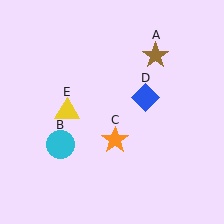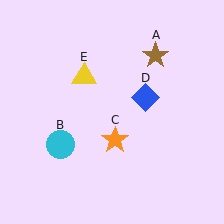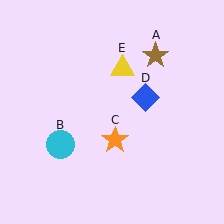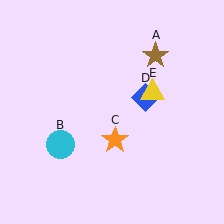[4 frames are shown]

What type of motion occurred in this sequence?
The yellow triangle (object E) rotated clockwise around the center of the scene.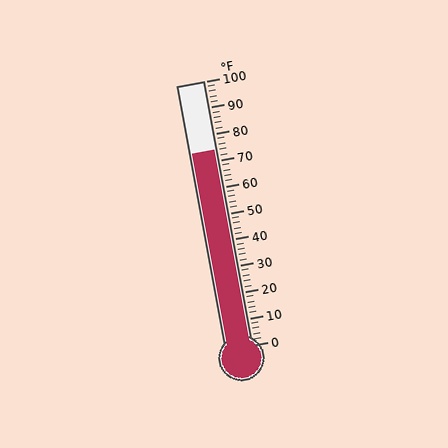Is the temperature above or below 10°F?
The temperature is above 10°F.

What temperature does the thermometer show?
The thermometer shows approximately 74°F.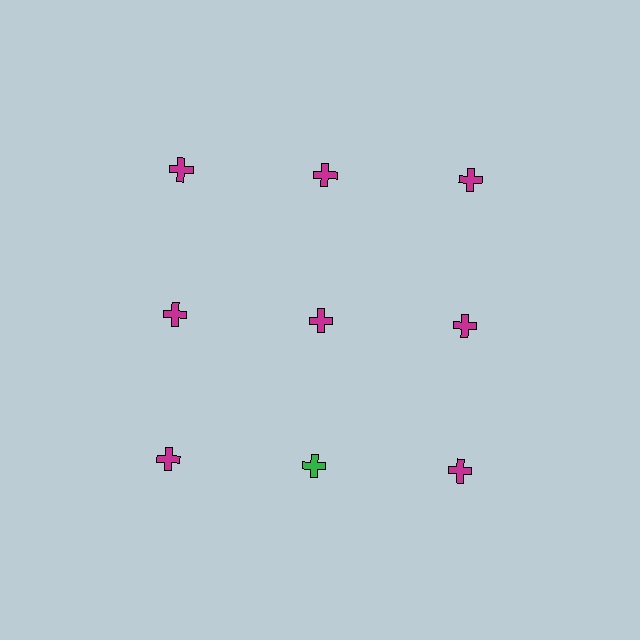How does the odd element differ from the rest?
It has a different color: green instead of magenta.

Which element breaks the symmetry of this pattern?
The green cross in the third row, second from left column breaks the symmetry. All other shapes are magenta crosses.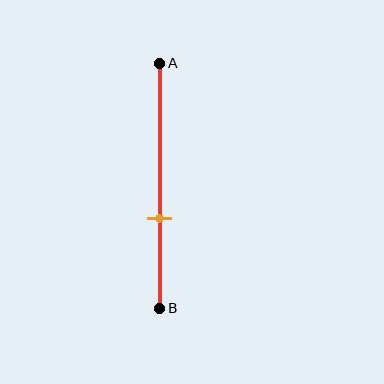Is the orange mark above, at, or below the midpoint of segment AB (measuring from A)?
The orange mark is below the midpoint of segment AB.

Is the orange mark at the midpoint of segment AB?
No, the mark is at about 65% from A, not at the 50% midpoint.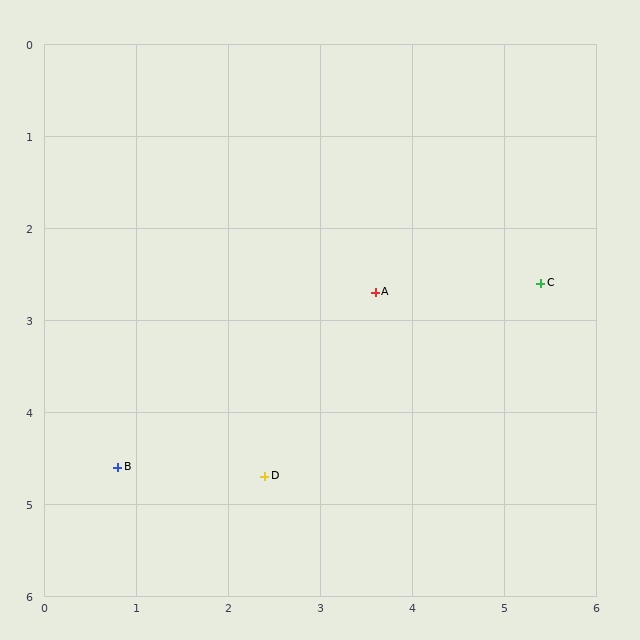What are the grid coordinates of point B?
Point B is at approximately (0.8, 4.6).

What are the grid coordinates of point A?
Point A is at approximately (3.6, 2.7).